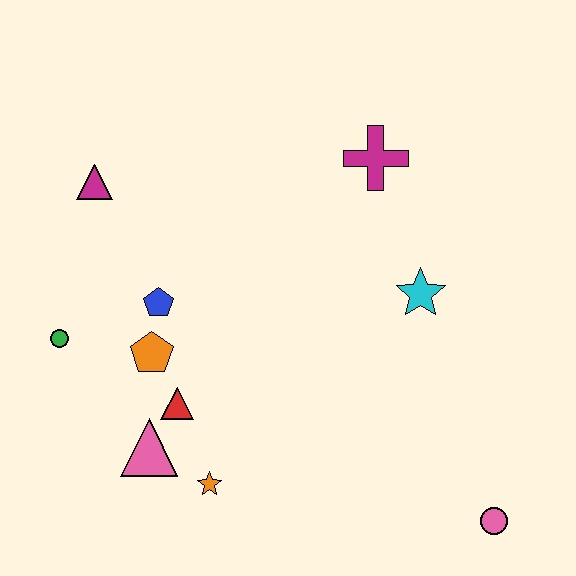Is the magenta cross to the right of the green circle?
Yes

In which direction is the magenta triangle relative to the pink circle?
The magenta triangle is to the left of the pink circle.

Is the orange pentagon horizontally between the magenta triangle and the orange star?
Yes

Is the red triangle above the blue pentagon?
No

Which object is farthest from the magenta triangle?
The pink circle is farthest from the magenta triangle.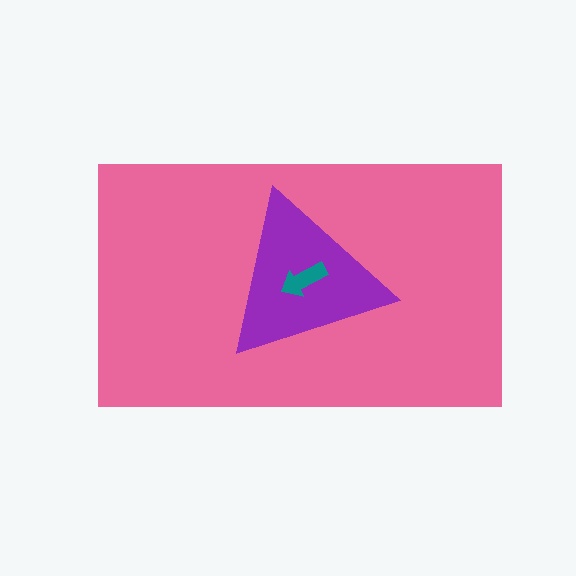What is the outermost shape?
The pink rectangle.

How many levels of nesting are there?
3.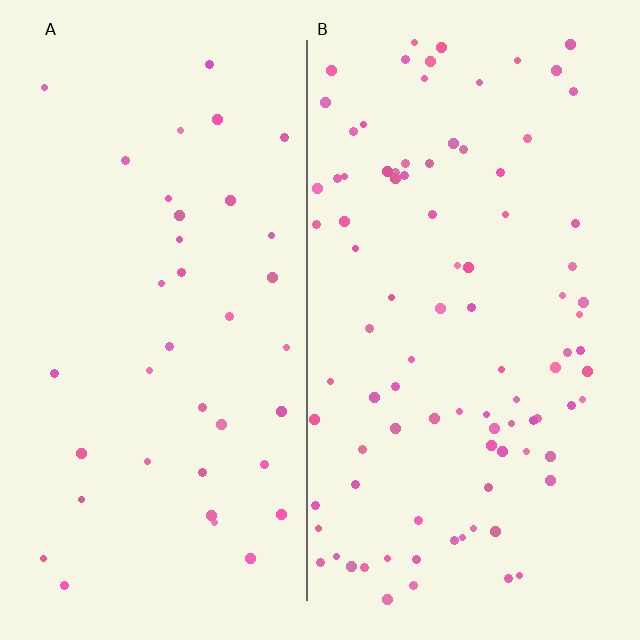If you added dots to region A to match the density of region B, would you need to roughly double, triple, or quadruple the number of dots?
Approximately triple.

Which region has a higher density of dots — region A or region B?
B (the right).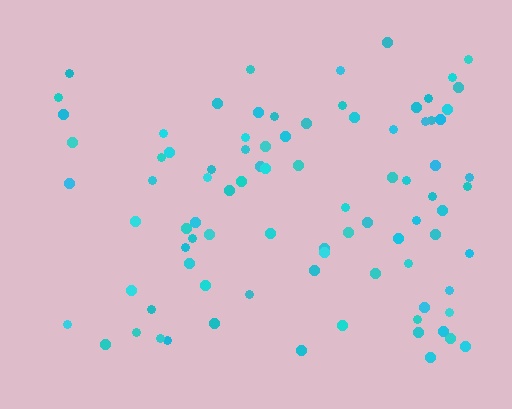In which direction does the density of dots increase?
From left to right, with the right side densest.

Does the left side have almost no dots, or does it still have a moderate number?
Still a moderate number, just noticeably fewer than the right.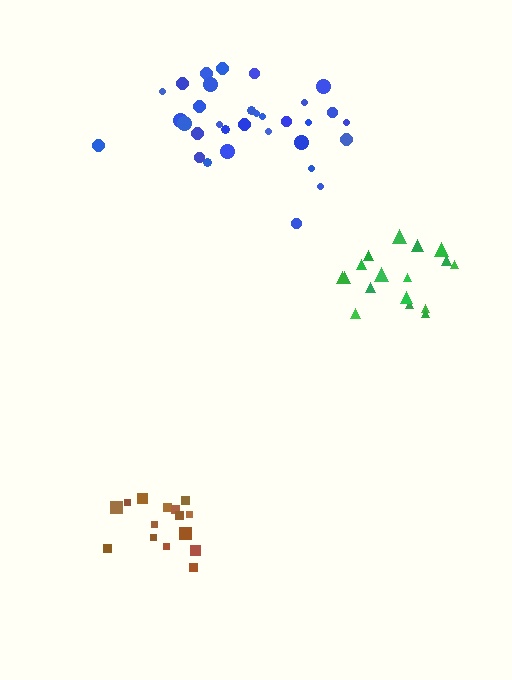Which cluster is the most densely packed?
Brown.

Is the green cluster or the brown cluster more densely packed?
Brown.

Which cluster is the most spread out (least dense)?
Blue.